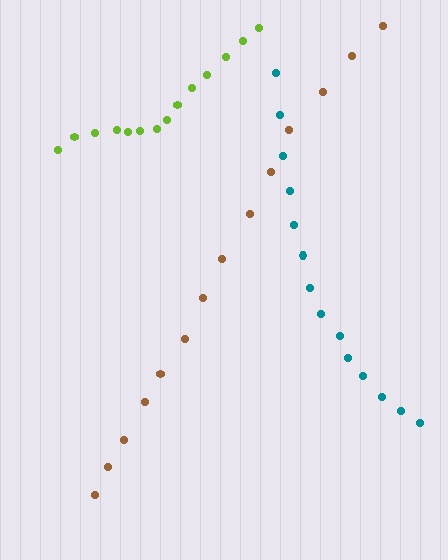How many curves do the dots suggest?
There are 3 distinct paths.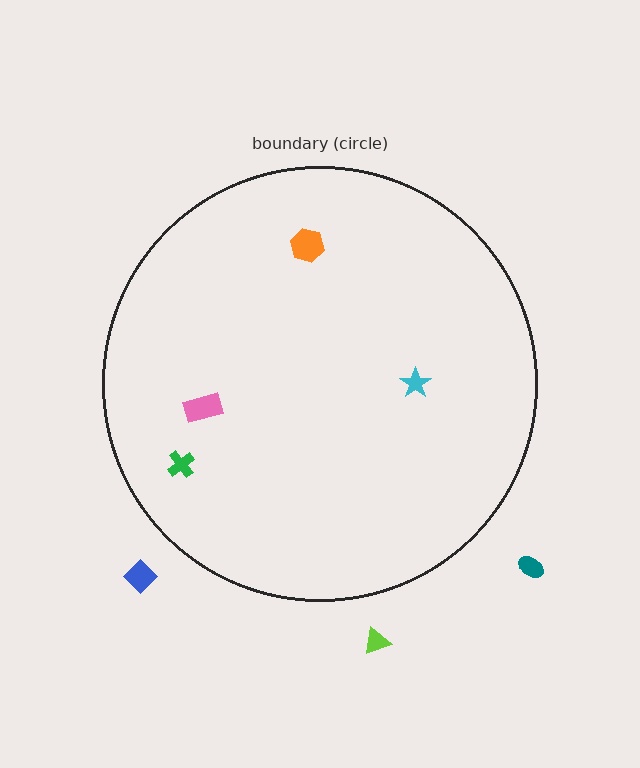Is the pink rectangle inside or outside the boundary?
Inside.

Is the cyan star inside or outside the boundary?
Inside.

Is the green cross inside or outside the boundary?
Inside.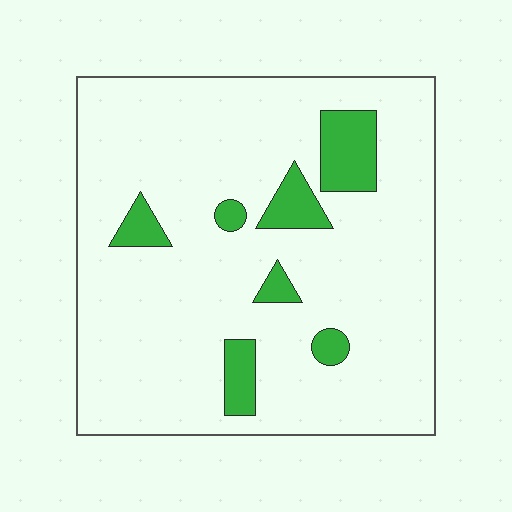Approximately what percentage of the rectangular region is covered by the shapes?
Approximately 10%.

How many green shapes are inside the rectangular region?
7.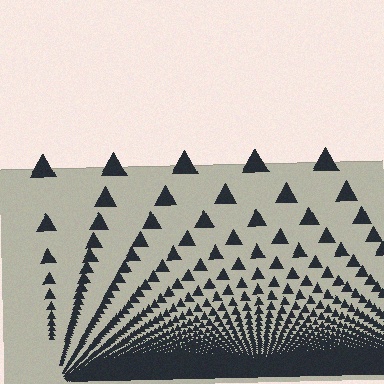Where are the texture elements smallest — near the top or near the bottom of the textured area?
Near the bottom.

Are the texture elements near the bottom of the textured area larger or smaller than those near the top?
Smaller. The gradient is inverted — elements near the bottom are smaller and denser.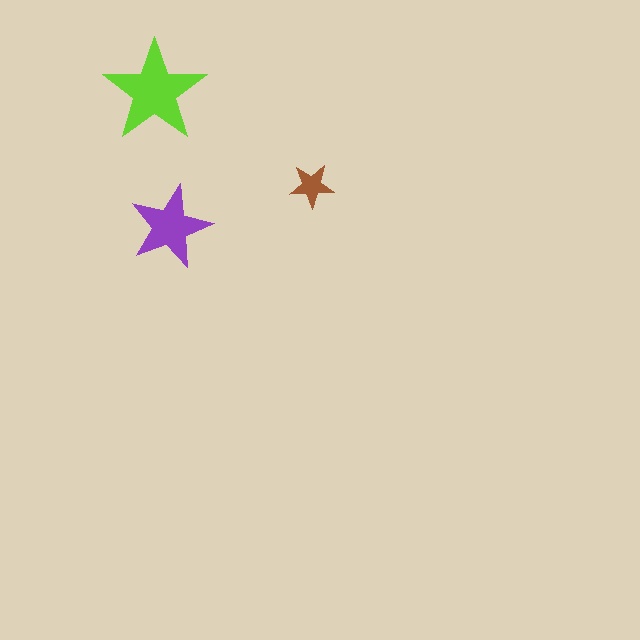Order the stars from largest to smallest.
the lime one, the purple one, the brown one.